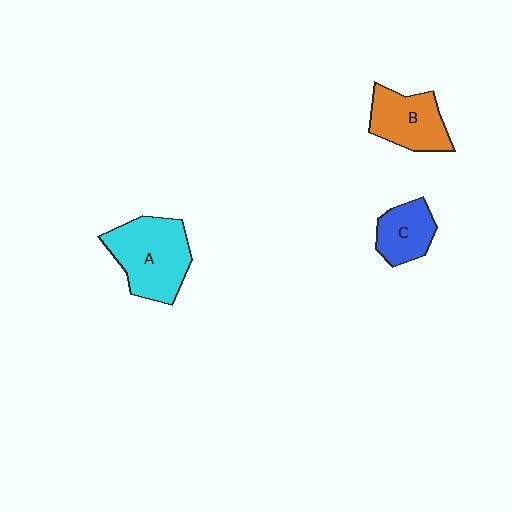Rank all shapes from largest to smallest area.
From largest to smallest: A (cyan), B (orange), C (blue).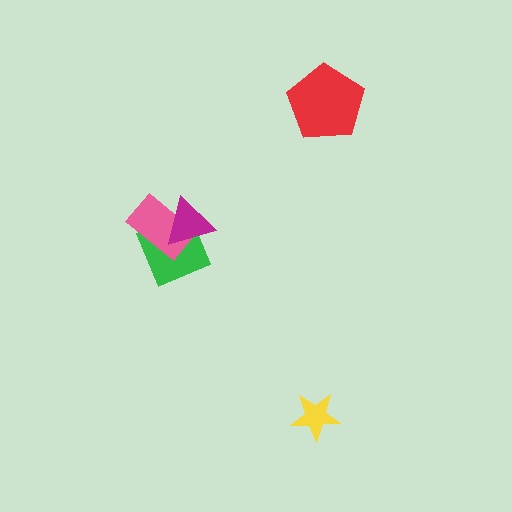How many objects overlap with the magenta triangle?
2 objects overlap with the magenta triangle.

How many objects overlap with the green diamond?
2 objects overlap with the green diamond.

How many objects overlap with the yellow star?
0 objects overlap with the yellow star.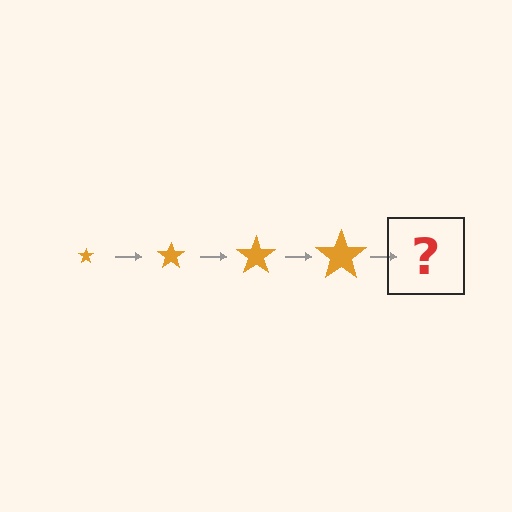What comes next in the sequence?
The next element should be an orange star, larger than the previous one.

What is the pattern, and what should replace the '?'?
The pattern is that the star gets progressively larger each step. The '?' should be an orange star, larger than the previous one.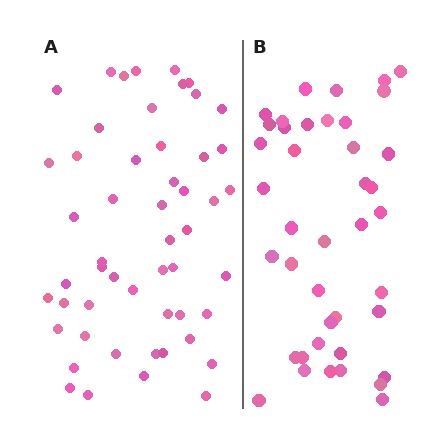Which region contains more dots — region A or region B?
Region A (the left region) has more dots.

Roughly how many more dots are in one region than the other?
Region A has roughly 12 or so more dots than region B.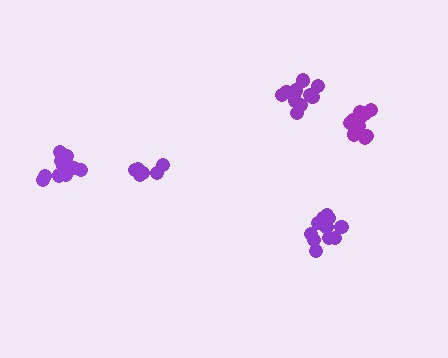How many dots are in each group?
Group 1: 6 dots, Group 2: 12 dots, Group 3: 11 dots, Group 4: 12 dots, Group 5: 11 dots (52 total).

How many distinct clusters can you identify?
There are 5 distinct clusters.